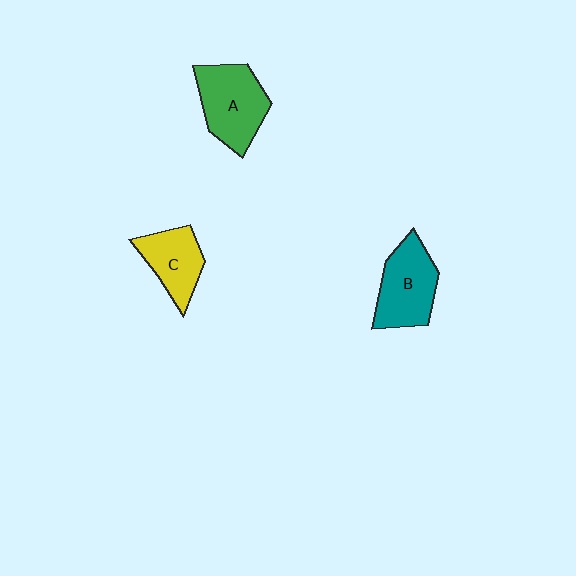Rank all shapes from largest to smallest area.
From largest to smallest: A (green), B (teal), C (yellow).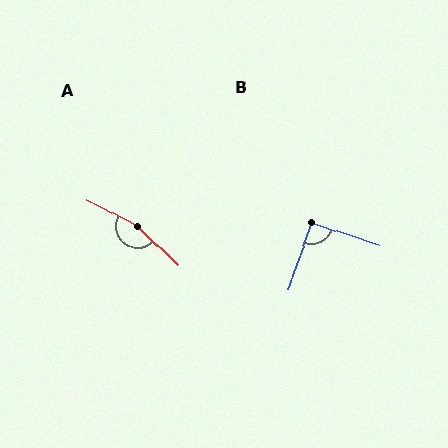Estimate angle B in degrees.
Approximately 91 degrees.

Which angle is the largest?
A, at approximately 163 degrees.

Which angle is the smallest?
B, at approximately 91 degrees.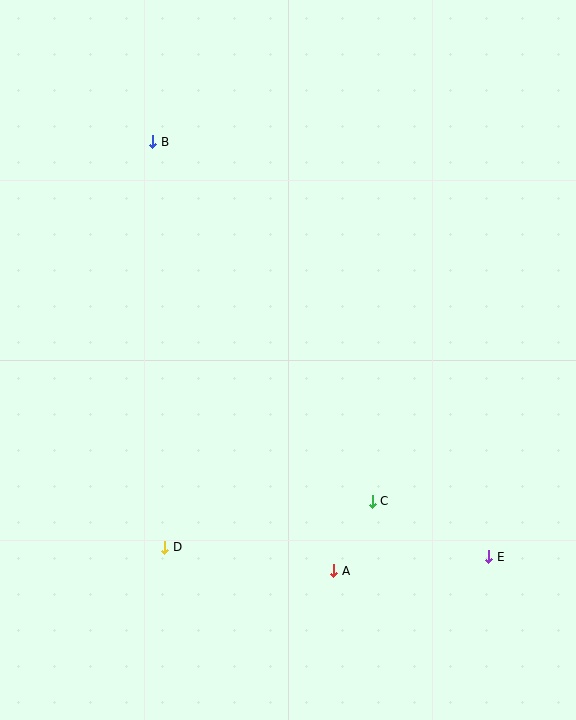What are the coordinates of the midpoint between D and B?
The midpoint between D and B is at (159, 344).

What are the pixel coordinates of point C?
Point C is at (372, 501).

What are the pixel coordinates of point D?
Point D is at (165, 547).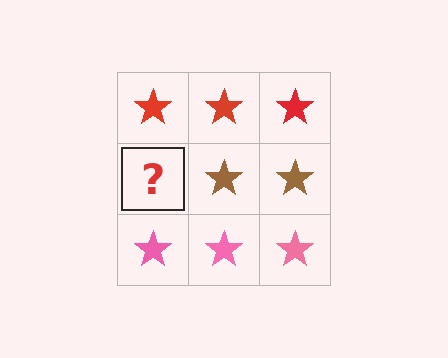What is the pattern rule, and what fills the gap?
The rule is that each row has a consistent color. The gap should be filled with a brown star.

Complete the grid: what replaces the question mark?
The question mark should be replaced with a brown star.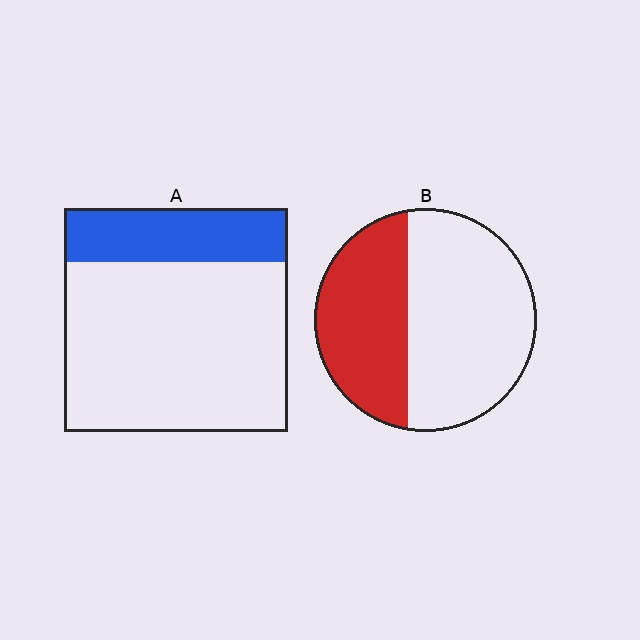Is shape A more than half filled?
No.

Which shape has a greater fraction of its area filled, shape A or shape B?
Shape B.